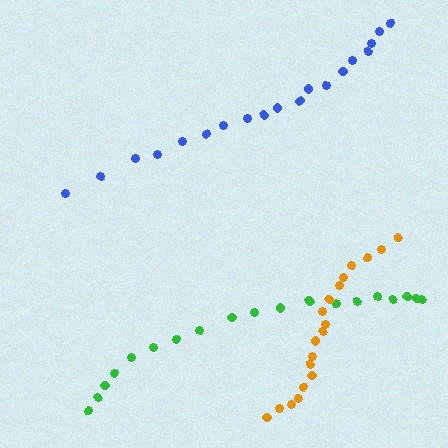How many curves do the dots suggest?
There are 3 distinct paths.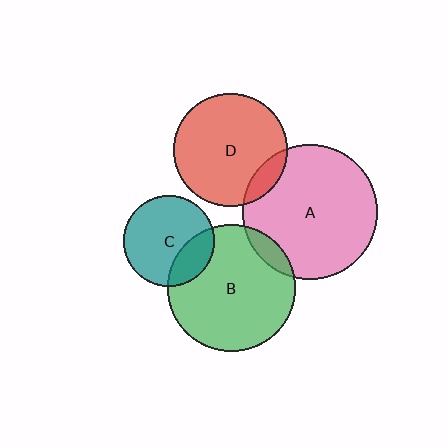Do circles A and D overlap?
Yes.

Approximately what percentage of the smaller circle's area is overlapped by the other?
Approximately 10%.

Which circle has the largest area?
Circle A (pink).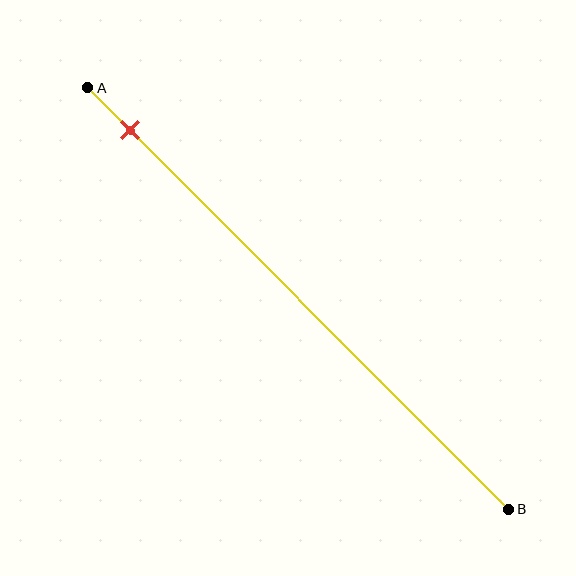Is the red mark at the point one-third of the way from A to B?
No, the mark is at about 10% from A, not at the 33% one-third point.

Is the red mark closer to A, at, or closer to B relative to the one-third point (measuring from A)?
The red mark is closer to point A than the one-third point of segment AB.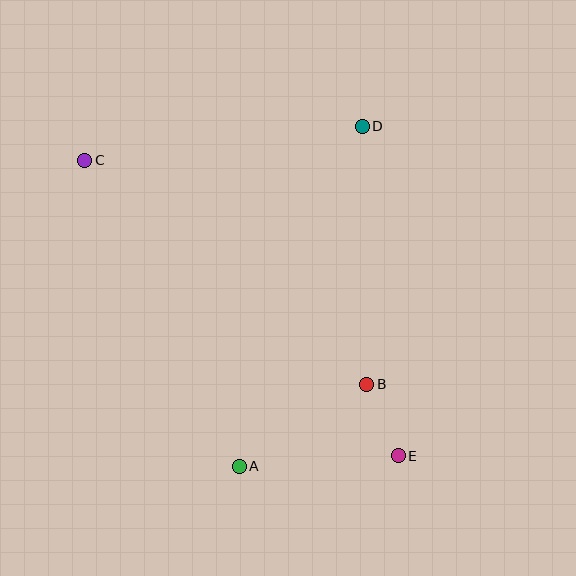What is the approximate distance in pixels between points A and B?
The distance between A and B is approximately 151 pixels.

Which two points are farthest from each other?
Points C and E are farthest from each other.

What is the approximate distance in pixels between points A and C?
The distance between A and C is approximately 342 pixels.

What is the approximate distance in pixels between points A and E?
The distance between A and E is approximately 159 pixels.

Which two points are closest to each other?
Points B and E are closest to each other.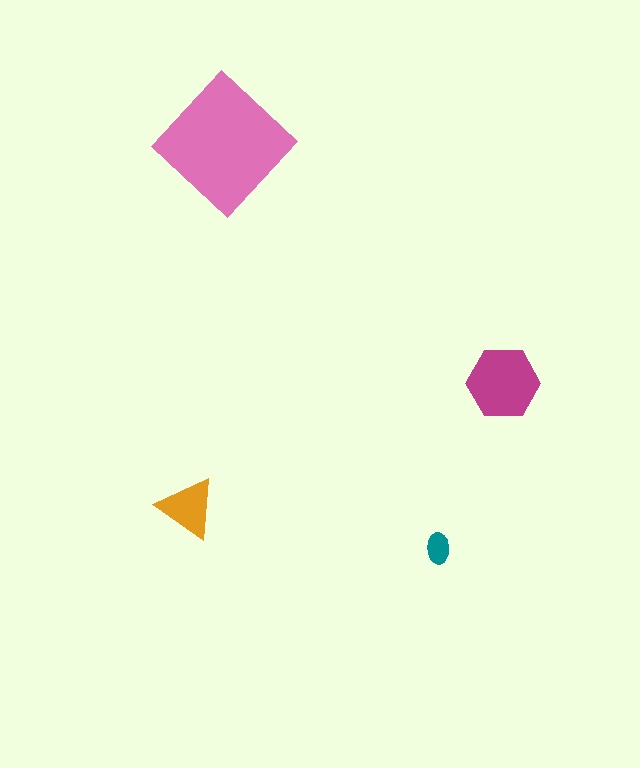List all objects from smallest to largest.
The teal ellipse, the orange triangle, the magenta hexagon, the pink diamond.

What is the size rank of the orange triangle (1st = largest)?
3rd.